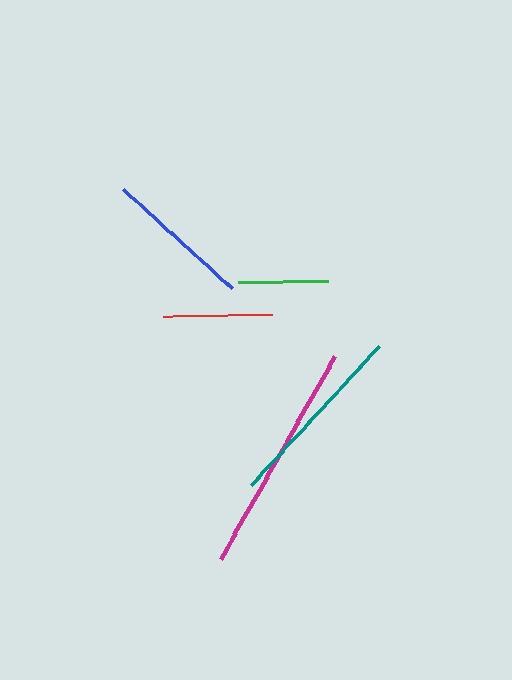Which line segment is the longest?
The magenta line is the longest at approximately 233 pixels.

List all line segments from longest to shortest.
From longest to shortest: magenta, teal, blue, red, green.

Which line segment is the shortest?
The green line is the shortest at approximately 90 pixels.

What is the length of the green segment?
The green segment is approximately 90 pixels long.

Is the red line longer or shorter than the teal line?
The teal line is longer than the red line.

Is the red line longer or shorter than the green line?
The red line is longer than the green line.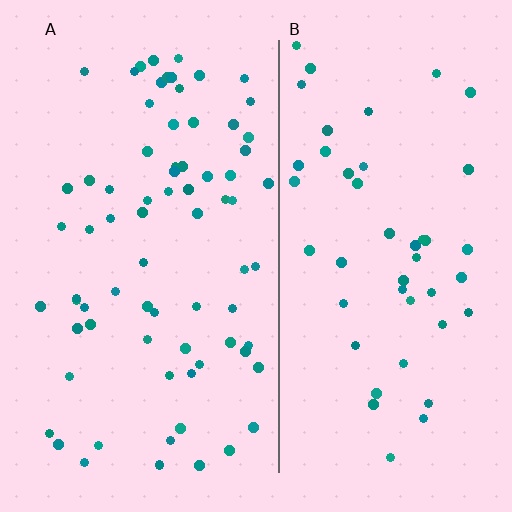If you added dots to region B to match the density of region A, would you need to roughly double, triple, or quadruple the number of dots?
Approximately double.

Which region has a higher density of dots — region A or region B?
A (the left).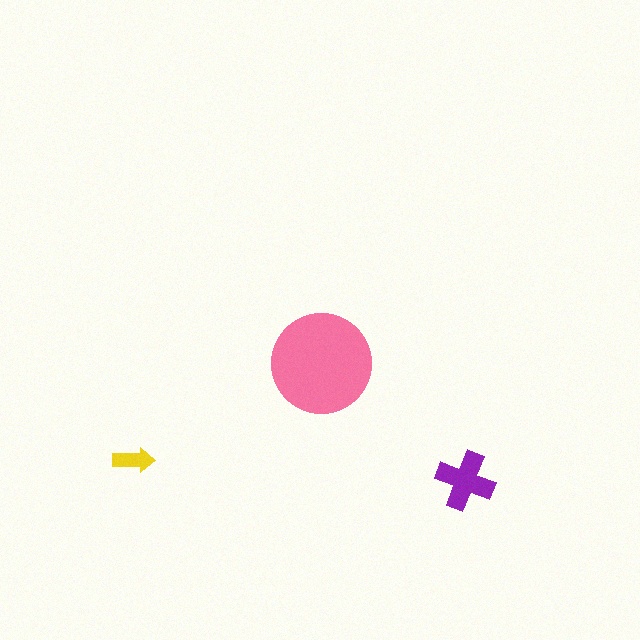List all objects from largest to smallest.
The pink circle, the purple cross, the yellow arrow.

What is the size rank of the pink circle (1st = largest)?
1st.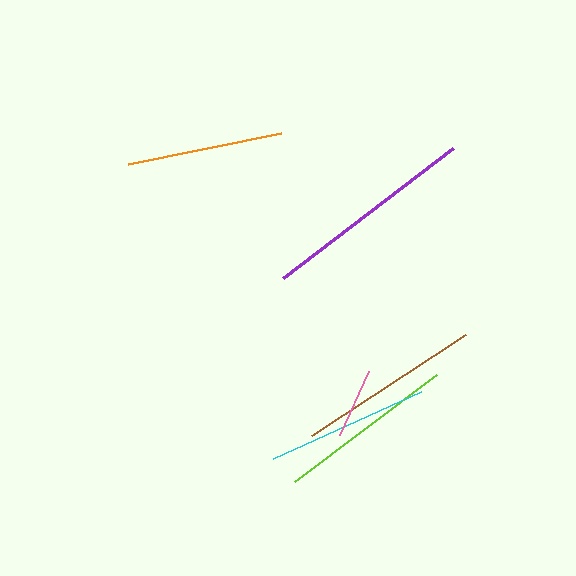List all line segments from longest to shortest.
From longest to shortest: purple, brown, lime, cyan, orange, pink.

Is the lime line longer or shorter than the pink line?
The lime line is longer than the pink line.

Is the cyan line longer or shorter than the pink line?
The cyan line is longer than the pink line.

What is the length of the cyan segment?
The cyan segment is approximately 162 pixels long.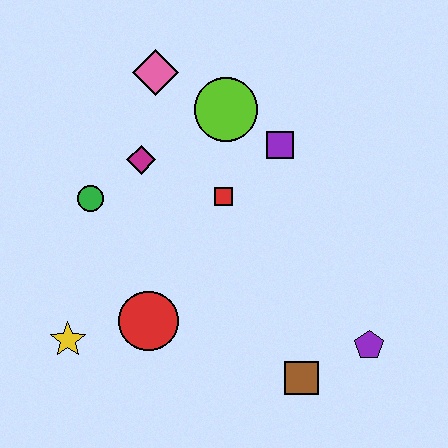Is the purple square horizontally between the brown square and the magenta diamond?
Yes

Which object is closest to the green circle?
The magenta diamond is closest to the green circle.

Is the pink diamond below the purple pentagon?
No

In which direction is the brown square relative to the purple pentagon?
The brown square is to the left of the purple pentagon.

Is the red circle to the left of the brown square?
Yes